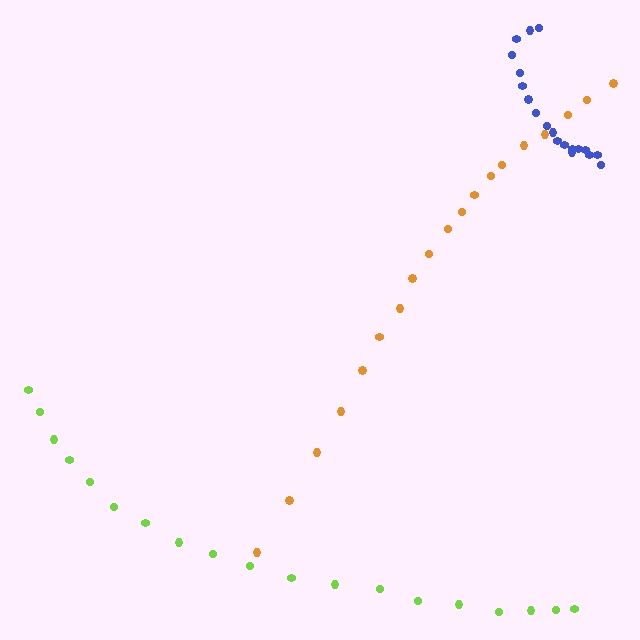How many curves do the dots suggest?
There are 3 distinct paths.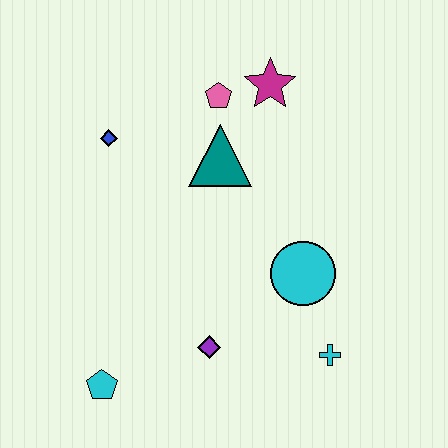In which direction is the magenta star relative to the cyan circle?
The magenta star is above the cyan circle.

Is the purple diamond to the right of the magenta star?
No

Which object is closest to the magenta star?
The pink pentagon is closest to the magenta star.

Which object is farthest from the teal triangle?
The cyan pentagon is farthest from the teal triangle.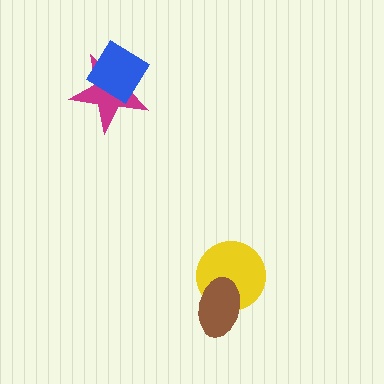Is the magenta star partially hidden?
Yes, it is partially covered by another shape.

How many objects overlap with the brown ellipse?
1 object overlaps with the brown ellipse.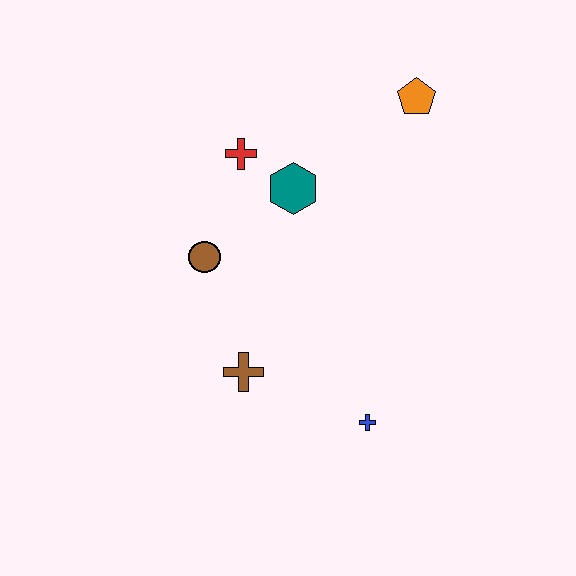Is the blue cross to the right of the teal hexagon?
Yes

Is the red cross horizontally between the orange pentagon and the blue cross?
No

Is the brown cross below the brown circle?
Yes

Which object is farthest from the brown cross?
The orange pentagon is farthest from the brown cross.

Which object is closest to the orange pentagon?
The teal hexagon is closest to the orange pentagon.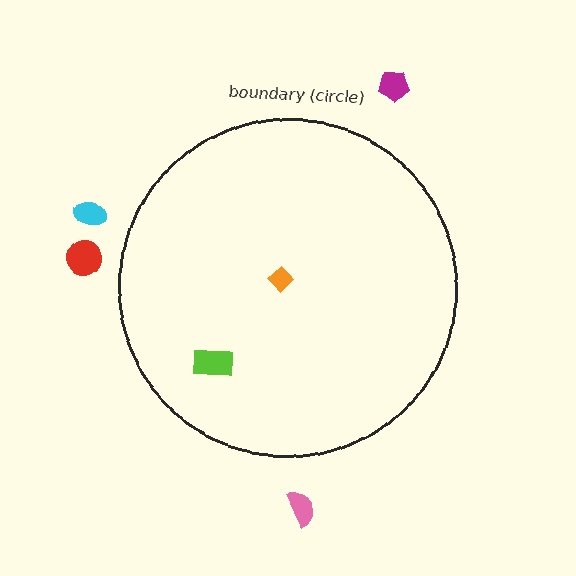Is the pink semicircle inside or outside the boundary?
Outside.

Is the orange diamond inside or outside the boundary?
Inside.